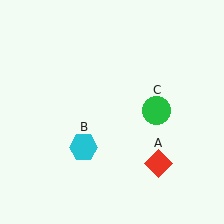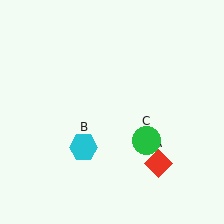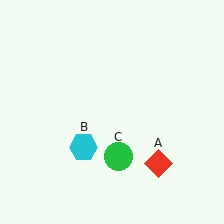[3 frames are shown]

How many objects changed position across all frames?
1 object changed position: green circle (object C).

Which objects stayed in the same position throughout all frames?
Red diamond (object A) and cyan hexagon (object B) remained stationary.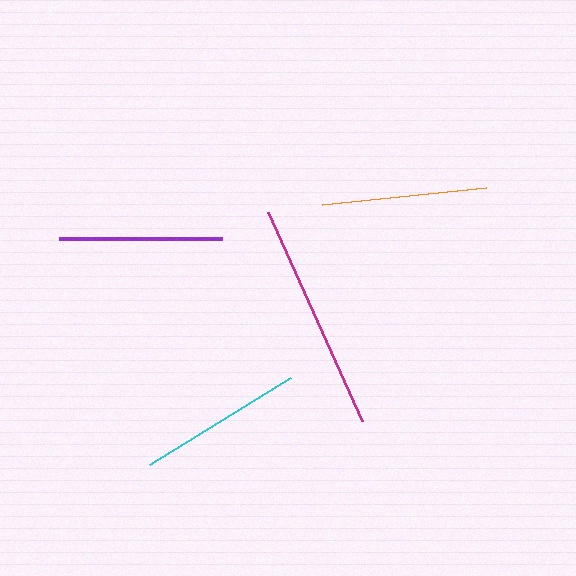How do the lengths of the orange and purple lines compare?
The orange and purple lines are approximately the same length.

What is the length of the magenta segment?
The magenta segment is approximately 230 pixels long.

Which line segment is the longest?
The magenta line is the longest at approximately 230 pixels.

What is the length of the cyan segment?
The cyan segment is approximately 165 pixels long.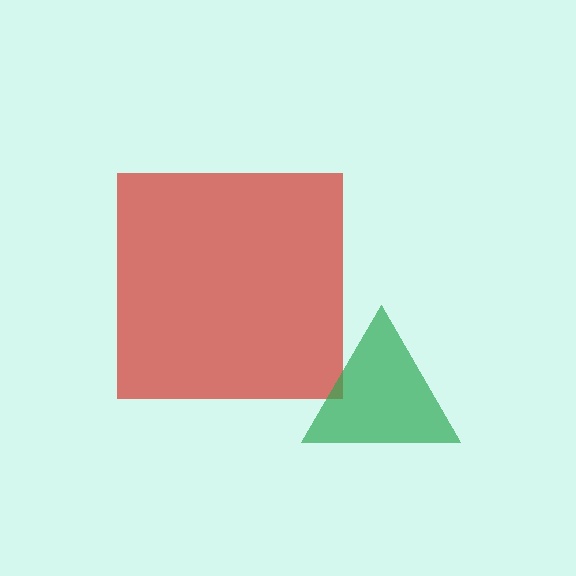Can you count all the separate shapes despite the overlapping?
Yes, there are 2 separate shapes.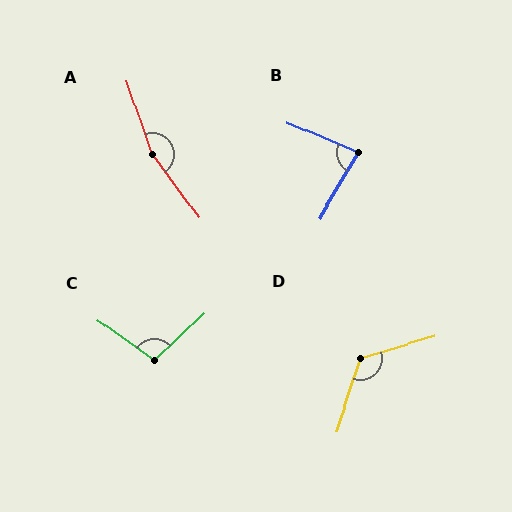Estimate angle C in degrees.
Approximately 101 degrees.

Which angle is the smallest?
B, at approximately 82 degrees.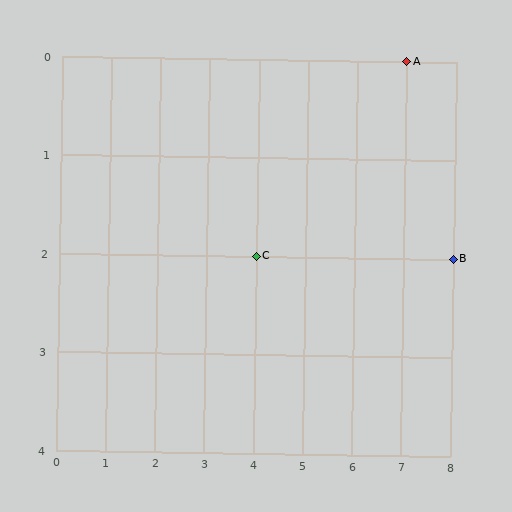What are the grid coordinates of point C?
Point C is at grid coordinates (4, 2).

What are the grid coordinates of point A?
Point A is at grid coordinates (7, 0).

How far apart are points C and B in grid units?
Points C and B are 4 columns apart.